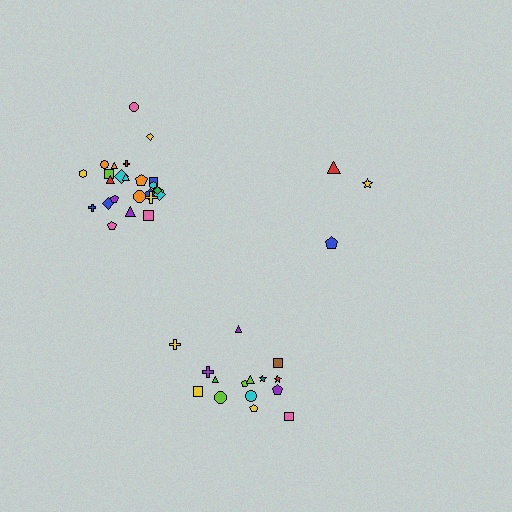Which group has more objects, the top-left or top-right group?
The top-left group.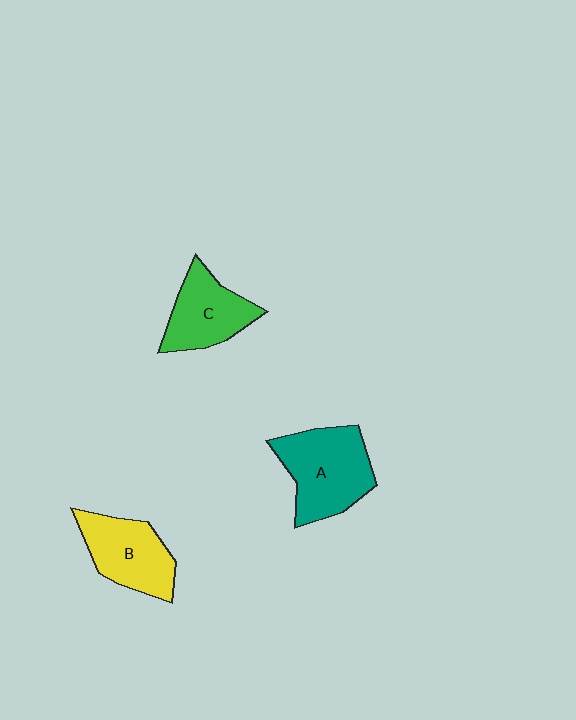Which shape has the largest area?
Shape A (teal).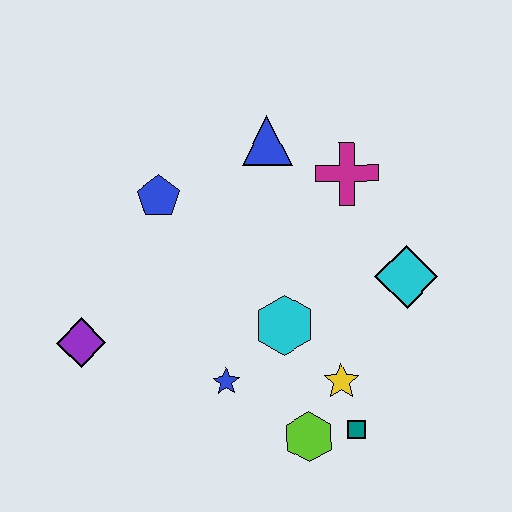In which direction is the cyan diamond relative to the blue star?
The cyan diamond is to the right of the blue star.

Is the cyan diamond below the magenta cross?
Yes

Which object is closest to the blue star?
The cyan hexagon is closest to the blue star.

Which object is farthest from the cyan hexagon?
The purple diamond is farthest from the cyan hexagon.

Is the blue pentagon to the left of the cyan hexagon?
Yes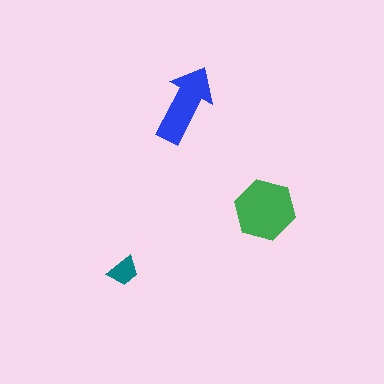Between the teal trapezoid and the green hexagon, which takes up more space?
The green hexagon.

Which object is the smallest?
The teal trapezoid.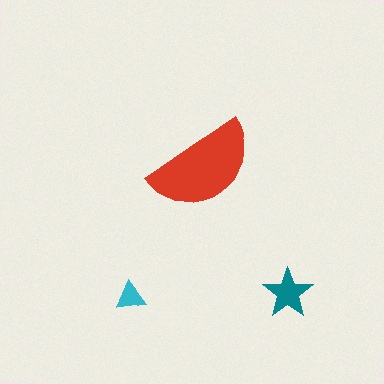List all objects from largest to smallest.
The red semicircle, the teal star, the cyan triangle.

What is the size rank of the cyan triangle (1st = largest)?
3rd.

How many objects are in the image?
There are 3 objects in the image.